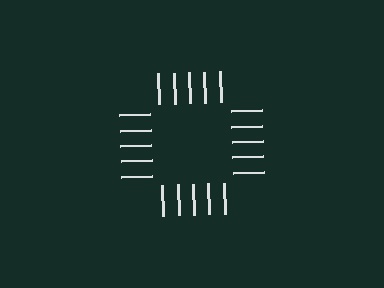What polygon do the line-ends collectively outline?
An illusory square — the line segments terminate on its edges but no continuous stroke is drawn.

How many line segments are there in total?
20 — 5 along each of the 4 edges.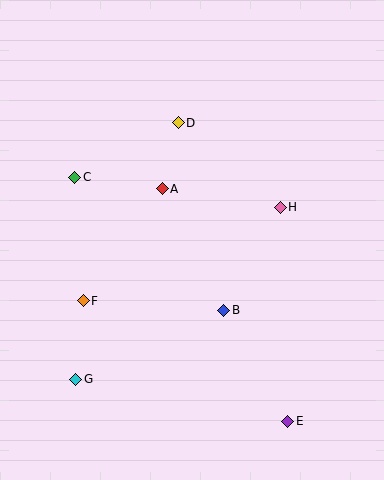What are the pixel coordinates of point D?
Point D is at (178, 123).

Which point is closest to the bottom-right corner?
Point E is closest to the bottom-right corner.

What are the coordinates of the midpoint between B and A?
The midpoint between B and A is at (193, 250).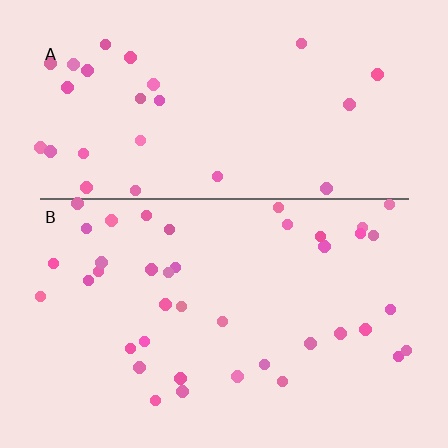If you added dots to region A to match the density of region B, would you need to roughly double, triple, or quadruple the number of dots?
Approximately double.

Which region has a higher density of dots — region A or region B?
B (the bottom).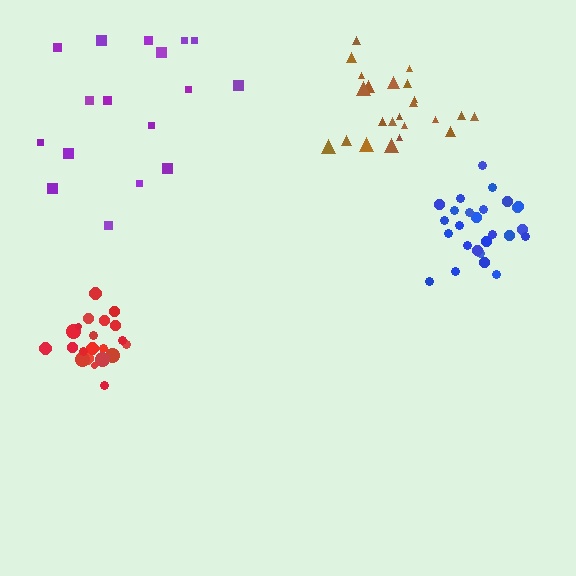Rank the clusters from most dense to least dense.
red, blue, brown, purple.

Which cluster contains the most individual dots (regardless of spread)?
Blue (27).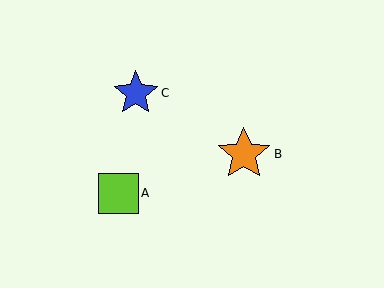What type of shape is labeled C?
Shape C is a blue star.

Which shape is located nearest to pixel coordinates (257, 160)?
The orange star (labeled B) at (244, 154) is nearest to that location.